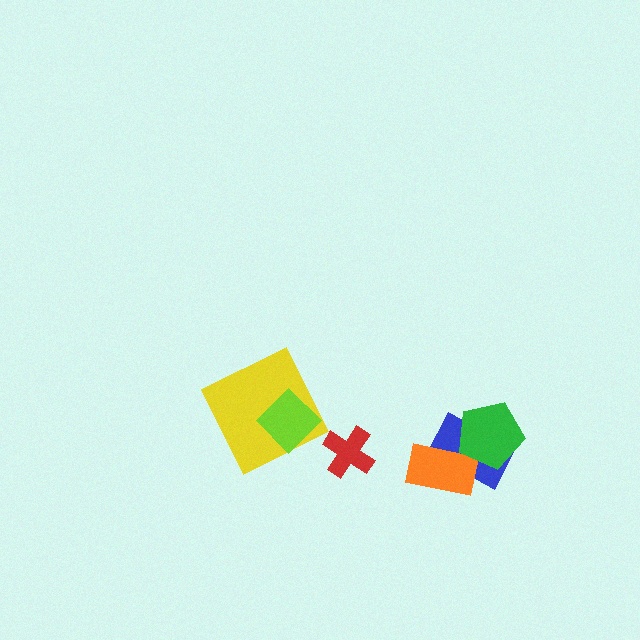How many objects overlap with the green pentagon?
2 objects overlap with the green pentagon.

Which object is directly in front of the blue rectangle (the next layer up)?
The orange rectangle is directly in front of the blue rectangle.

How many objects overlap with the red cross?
0 objects overlap with the red cross.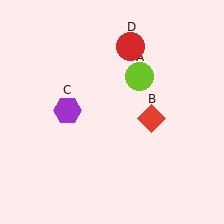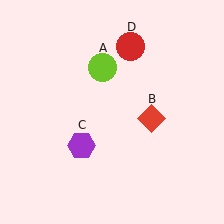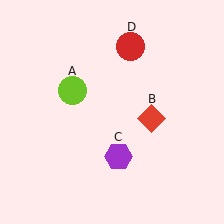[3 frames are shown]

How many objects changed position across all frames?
2 objects changed position: lime circle (object A), purple hexagon (object C).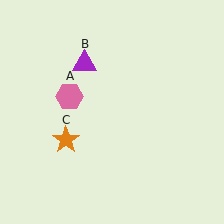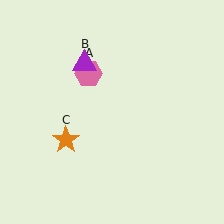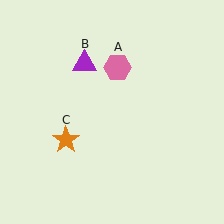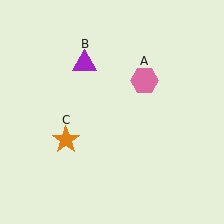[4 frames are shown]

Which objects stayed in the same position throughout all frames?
Purple triangle (object B) and orange star (object C) remained stationary.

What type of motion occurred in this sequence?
The pink hexagon (object A) rotated clockwise around the center of the scene.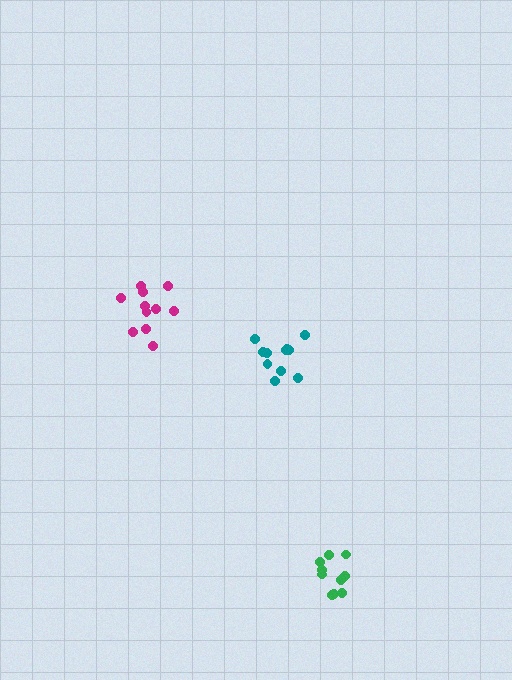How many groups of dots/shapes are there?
There are 3 groups.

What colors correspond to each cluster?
The clusters are colored: teal, magenta, green.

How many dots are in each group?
Group 1: 11 dots, Group 2: 11 dots, Group 3: 10 dots (32 total).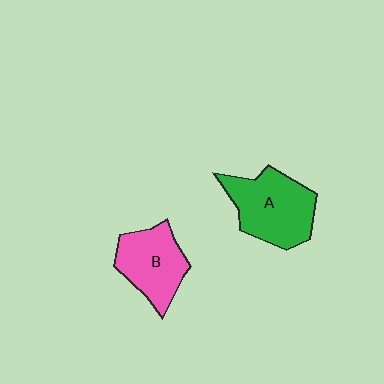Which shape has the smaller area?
Shape B (pink).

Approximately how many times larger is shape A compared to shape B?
Approximately 1.2 times.